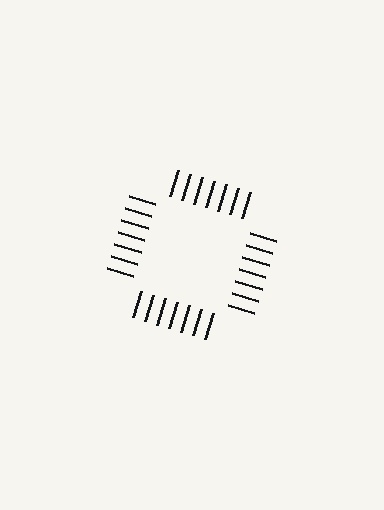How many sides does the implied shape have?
4 sides — the line-ends trace a square.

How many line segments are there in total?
28 — 7 along each of the 4 edges.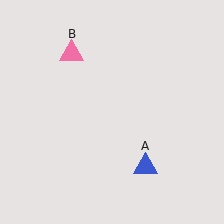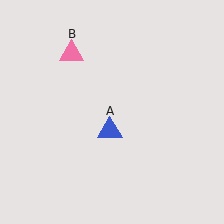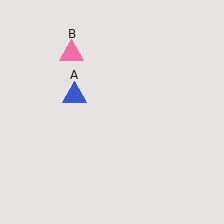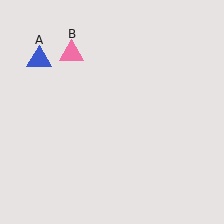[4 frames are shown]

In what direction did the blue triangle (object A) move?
The blue triangle (object A) moved up and to the left.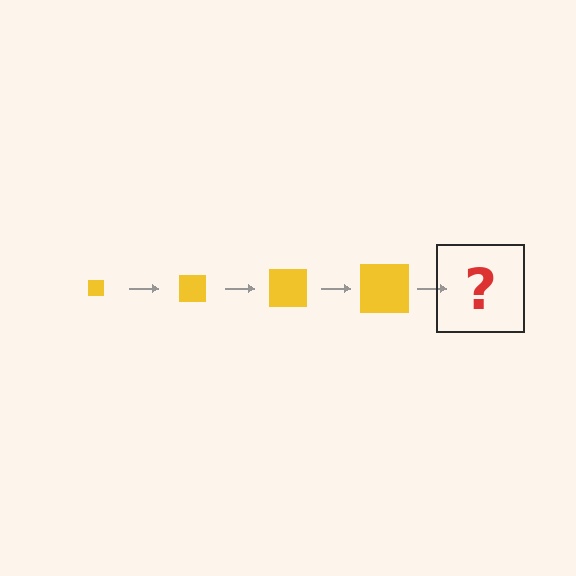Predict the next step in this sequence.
The next step is a yellow square, larger than the previous one.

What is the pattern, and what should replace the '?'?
The pattern is that the square gets progressively larger each step. The '?' should be a yellow square, larger than the previous one.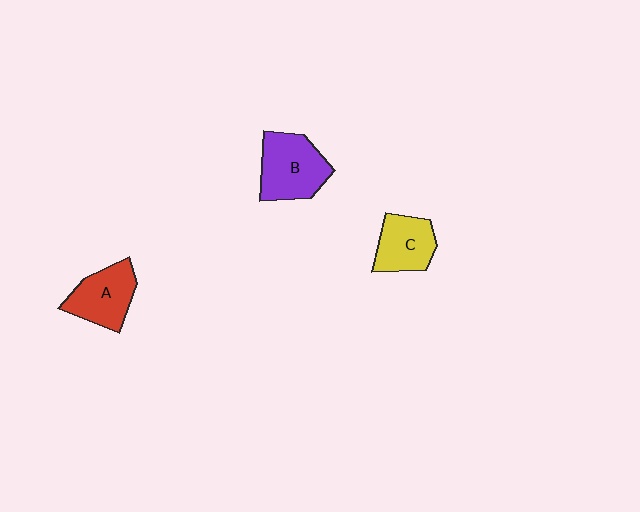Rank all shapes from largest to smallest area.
From largest to smallest: B (purple), A (red), C (yellow).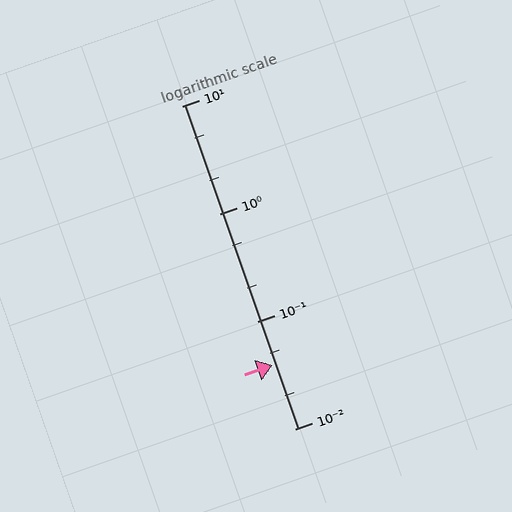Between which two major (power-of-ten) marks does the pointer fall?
The pointer is between 0.01 and 0.1.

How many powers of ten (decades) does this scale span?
The scale spans 3 decades, from 0.01 to 10.